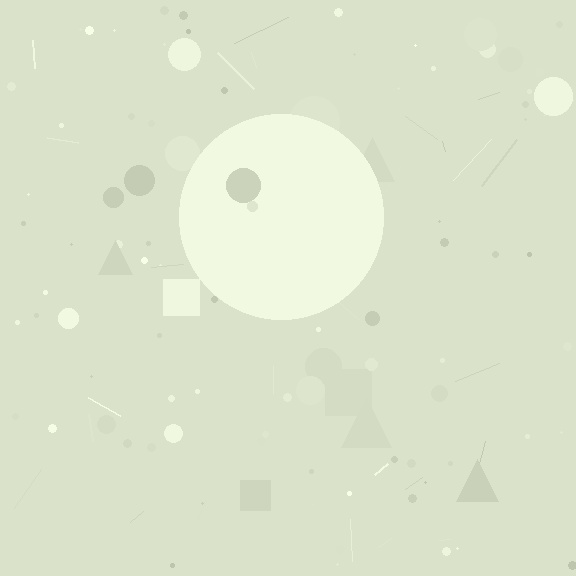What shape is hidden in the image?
A circle is hidden in the image.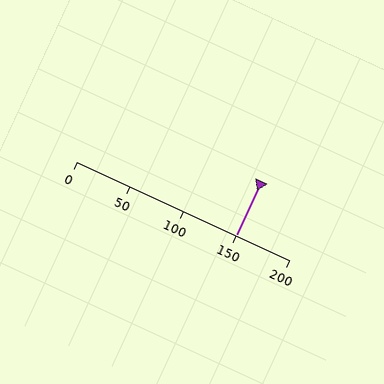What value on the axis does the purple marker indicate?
The marker indicates approximately 150.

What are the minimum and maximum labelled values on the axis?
The axis runs from 0 to 200.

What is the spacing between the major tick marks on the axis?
The major ticks are spaced 50 apart.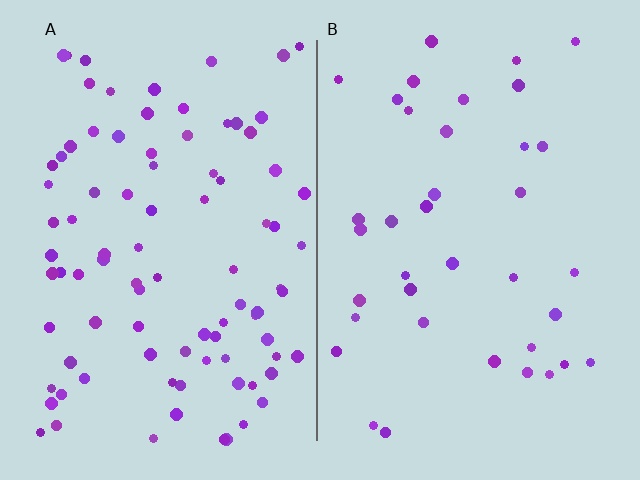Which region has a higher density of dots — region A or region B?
A (the left).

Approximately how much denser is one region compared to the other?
Approximately 2.4× — region A over region B.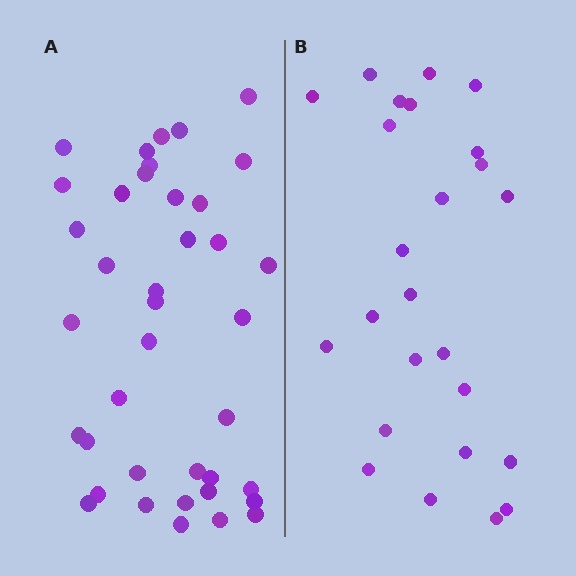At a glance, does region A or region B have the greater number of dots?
Region A (the left region) has more dots.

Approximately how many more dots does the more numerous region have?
Region A has approximately 15 more dots than region B.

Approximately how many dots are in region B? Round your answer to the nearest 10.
About 20 dots. (The exact count is 25, which rounds to 20.)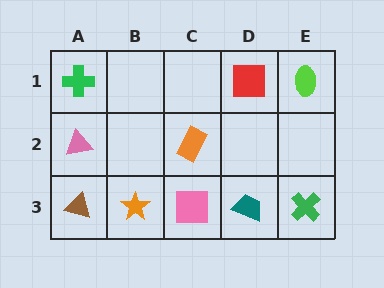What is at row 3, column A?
A brown triangle.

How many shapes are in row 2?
2 shapes.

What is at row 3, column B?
An orange star.